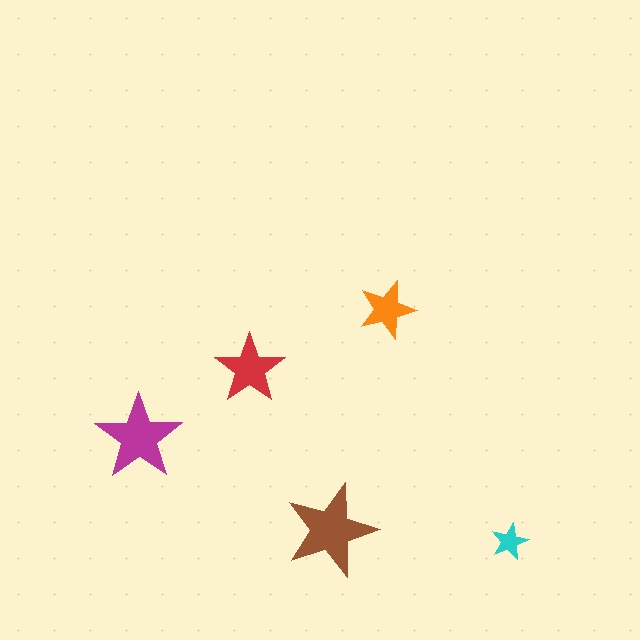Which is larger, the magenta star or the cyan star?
The magenta one.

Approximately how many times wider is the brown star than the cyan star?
About 2.5 times wider.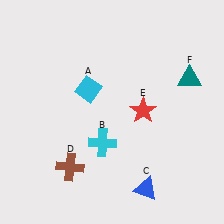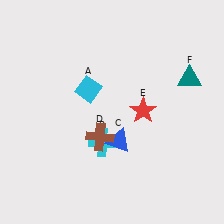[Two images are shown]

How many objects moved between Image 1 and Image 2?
2 objects moved between the two images.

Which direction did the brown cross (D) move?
The brown cross (D) moved up.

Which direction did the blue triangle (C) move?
The blue triangle (C) moved up.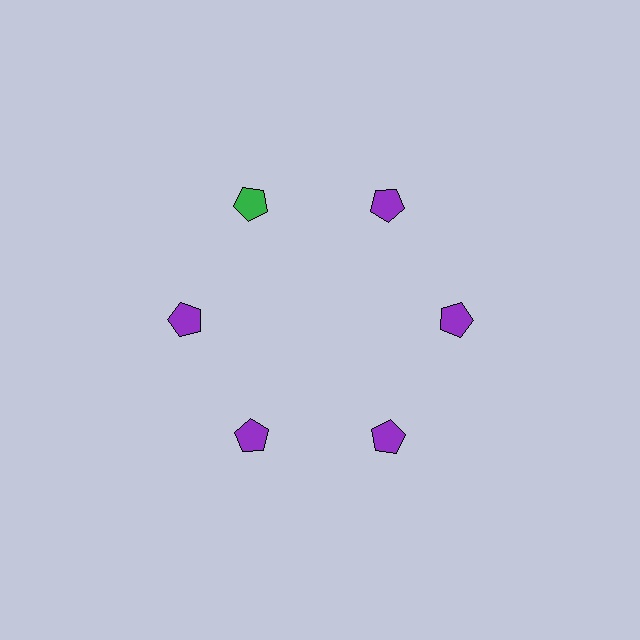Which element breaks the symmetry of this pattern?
The green pentagon at roughly the 11 o'clock position breaks the symmetry. All other shapes are purple pentagons.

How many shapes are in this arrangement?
There are 6 shapes arranged in a ring pattern.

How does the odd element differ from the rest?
It has a different color: green instead of purple.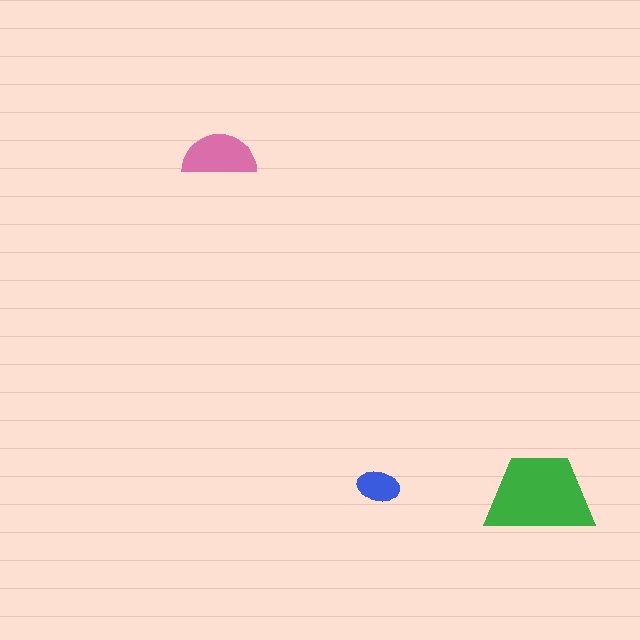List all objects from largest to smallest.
The green trapezoid, the pink semicircle, the blue ellipse.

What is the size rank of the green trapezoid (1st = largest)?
1st.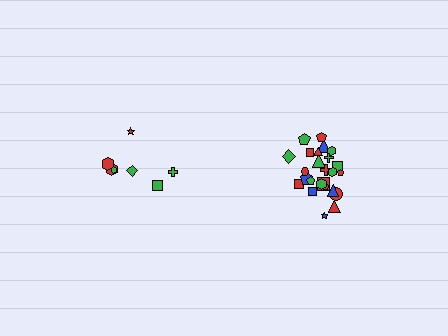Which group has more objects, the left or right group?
The right group.